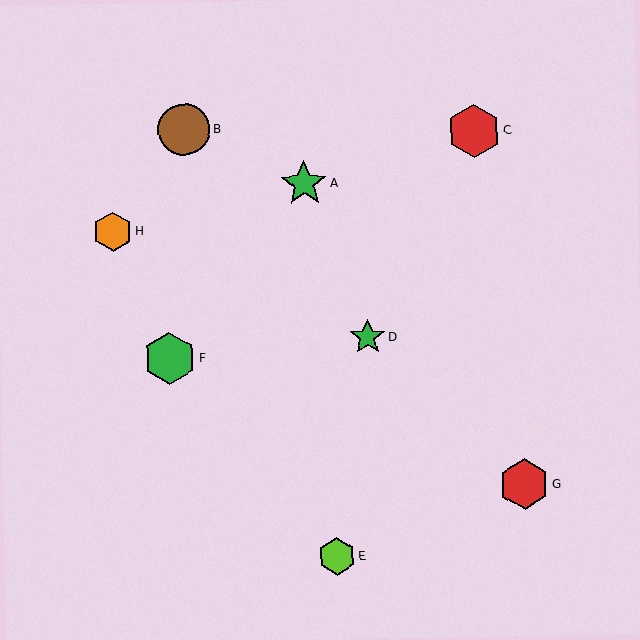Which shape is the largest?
The red hexagon (labeled C) is the largest.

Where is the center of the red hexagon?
The center of the red hexagon is at (524, 484).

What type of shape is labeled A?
Shape A is a green star.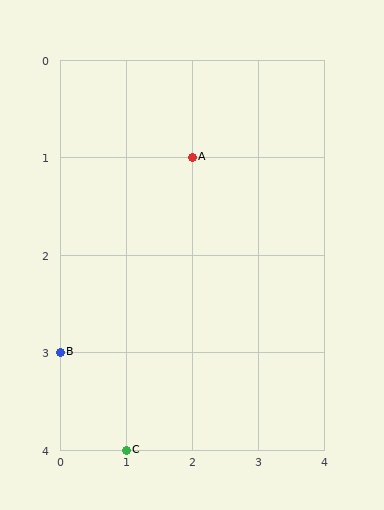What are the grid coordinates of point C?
Point C is at grid coordinates (1, 4).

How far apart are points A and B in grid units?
Points A and B are 2 columns and 2 rows apart (about 2.8 grid units diagonally).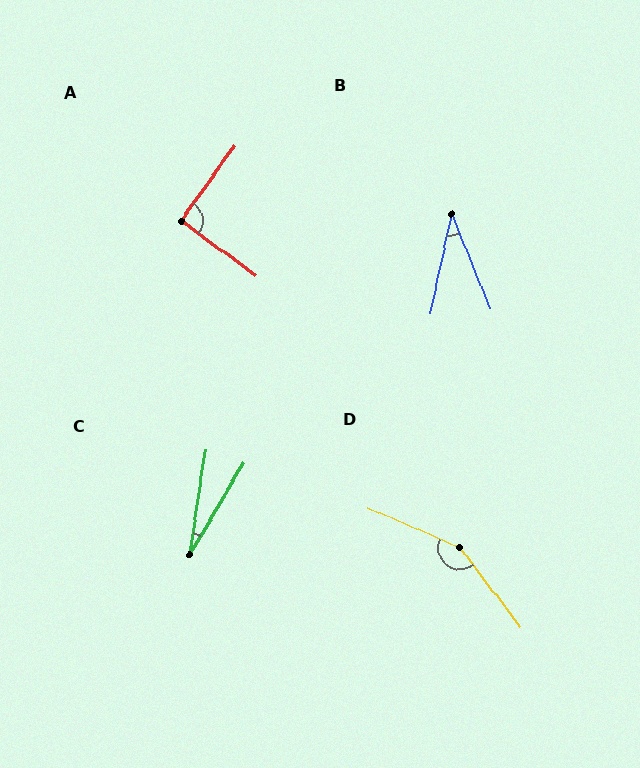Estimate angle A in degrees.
Approximately 90 degrees.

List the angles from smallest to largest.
C (22°), B (34°), A (90°), D (151°).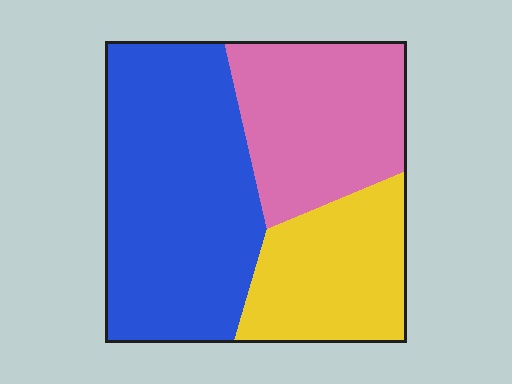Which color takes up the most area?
Blue, at roughly 45%.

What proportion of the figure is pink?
Pink takes up about one quarter (1/4) of the figure.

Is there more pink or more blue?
Blue.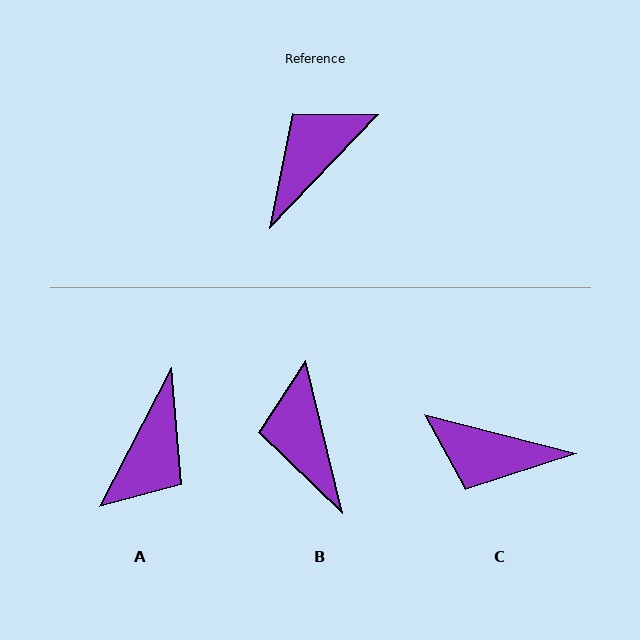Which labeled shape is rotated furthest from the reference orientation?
A, about 164 degrees away.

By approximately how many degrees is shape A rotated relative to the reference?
Approximately 164 degrees clockwise.